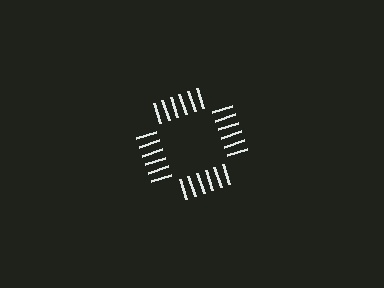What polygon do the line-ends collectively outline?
An illusory square — the line segments terminate on its edges but no continuous stroke is drawn.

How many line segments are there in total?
24 — 6 along each of the 4 edges.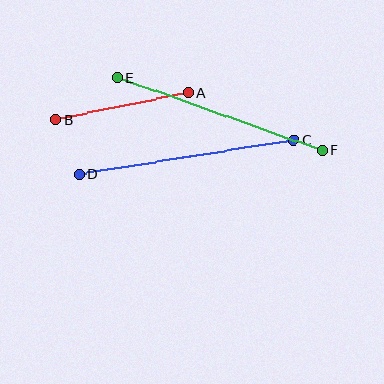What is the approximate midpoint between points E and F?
The midpoint is at approximately (220, 114) pixels.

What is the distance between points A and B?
The distance is approximately 135 pixels.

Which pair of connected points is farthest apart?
Points C and D are farthest apart.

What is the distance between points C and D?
The distance is approximately 218 pixels.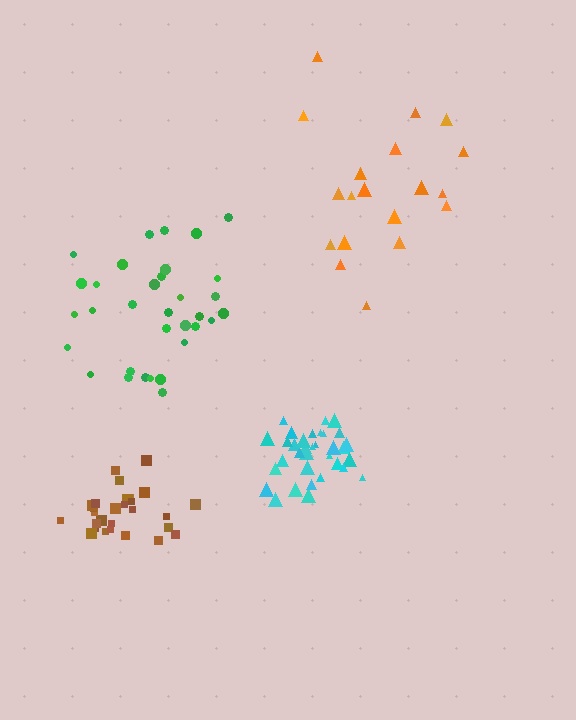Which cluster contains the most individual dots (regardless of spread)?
Cyan (35).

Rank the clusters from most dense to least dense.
cyan, brown, green, orange.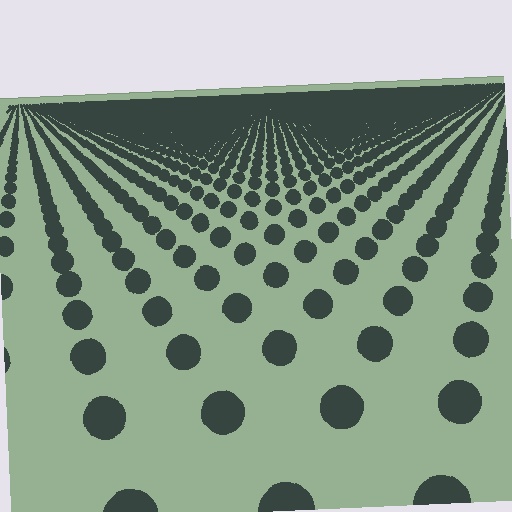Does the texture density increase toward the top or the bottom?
Density increases toward the top.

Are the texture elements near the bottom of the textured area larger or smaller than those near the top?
Larger. Near the bottom, elements are closer to the viewer and appear at a bigger on-screen size.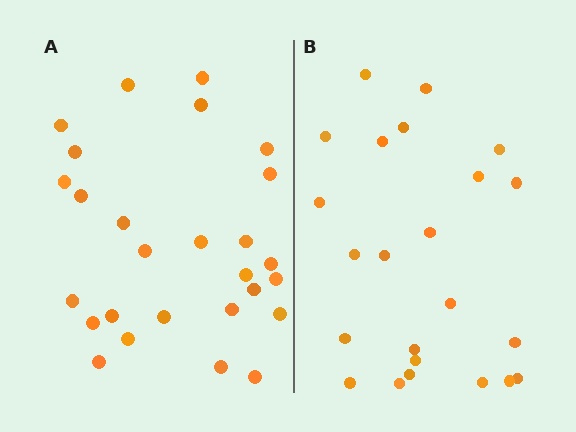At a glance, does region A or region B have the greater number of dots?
Region A (the left region) has more dots.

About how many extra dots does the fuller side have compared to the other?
Region A has about 4 more dots than region B.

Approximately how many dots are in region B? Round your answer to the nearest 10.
About 20 dots. (The exact count is 23, which rounds to 20.)